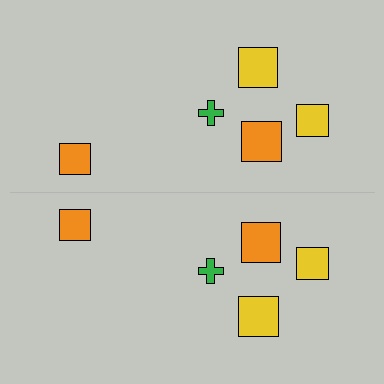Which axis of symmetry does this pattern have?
The pattern has a horizontal axis of symmetry running through the center of the image.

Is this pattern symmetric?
Yes, this pattern has bilateral (reflection) symmetry.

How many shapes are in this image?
There are 10 shapes in this image.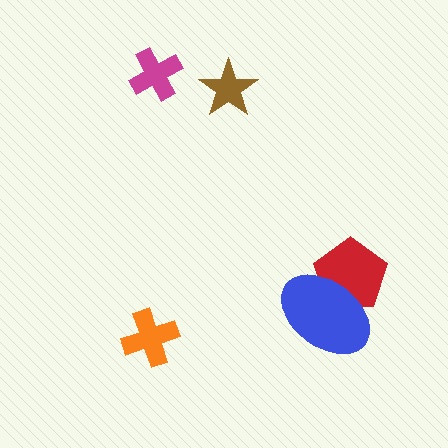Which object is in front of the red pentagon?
The blue ellipse is in front of the red pentagon.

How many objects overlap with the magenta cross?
0 objects overlap with the magenta cross.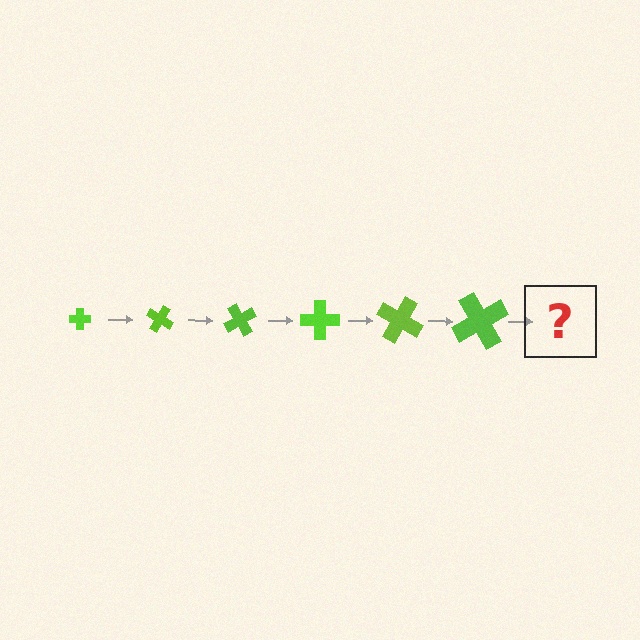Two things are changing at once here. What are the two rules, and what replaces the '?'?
The two rules are that the cross grows larger each step and it rotates 30 degrees each step. The '?' should be a cross, larger than the previous one and rotated 180 degrees from the start.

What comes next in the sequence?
The next element should be a cross, larger than the previous one and rotated 180 degrees from the start.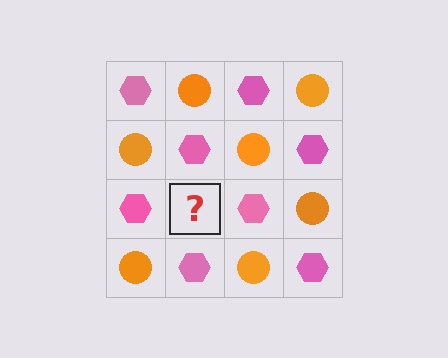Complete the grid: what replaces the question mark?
The question mark should be replaced with an orange circle.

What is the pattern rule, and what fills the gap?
The rule is that it alternates pink hexagon and orange circle in a checkerboard pattern. The gap should be filled with an orange circle.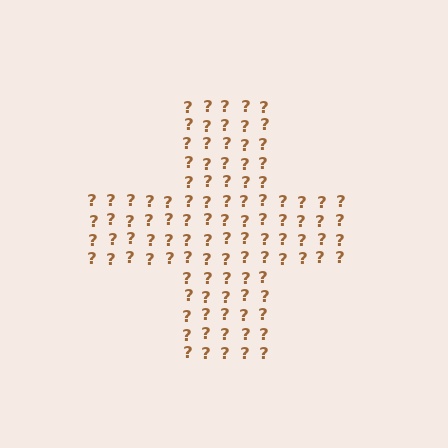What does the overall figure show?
The overall figure shows a cross.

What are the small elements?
The small elements are question marks.